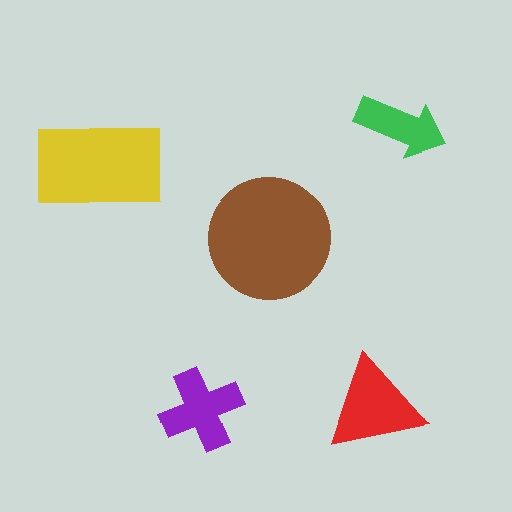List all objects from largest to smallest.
The brown circle, the yellow rectangle, the red triangle, the purple cross, the green arrow.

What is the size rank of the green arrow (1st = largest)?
5th.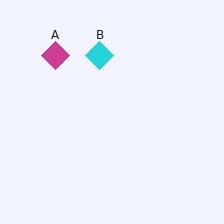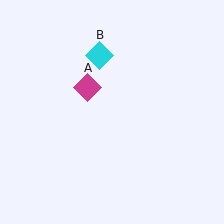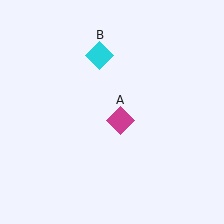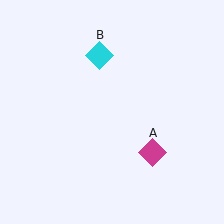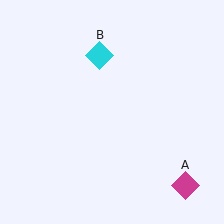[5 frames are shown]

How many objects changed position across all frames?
1 object changed position: magenta diamond (object A).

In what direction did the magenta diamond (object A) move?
The magenta diamond (object A) moved down and to the right.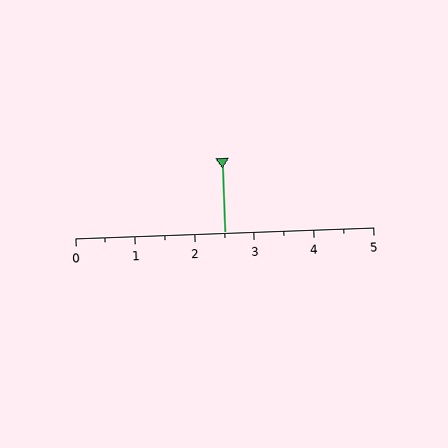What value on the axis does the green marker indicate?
The marker indicates approximately 2.5.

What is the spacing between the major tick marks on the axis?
The major ticks are spaced 1 apart.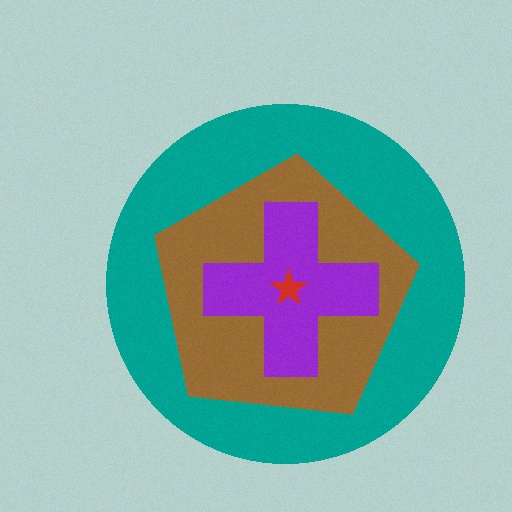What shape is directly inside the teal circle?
The brown pentagon.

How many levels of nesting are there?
4.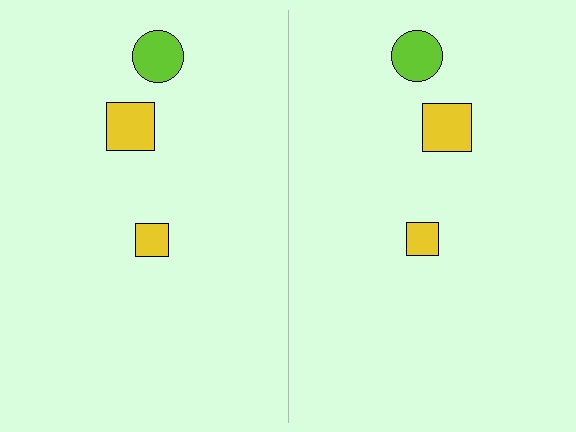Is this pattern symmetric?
Yes, this pattern has bilateral (reflection) symmetry.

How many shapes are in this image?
There are 6 shapes in this image.